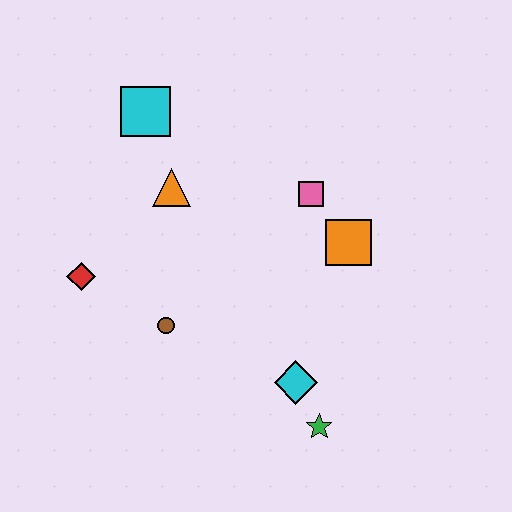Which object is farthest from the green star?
The cyan square is farthest from the green star.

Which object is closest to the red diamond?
The brown circle is closest to the red diamond.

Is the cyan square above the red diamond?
Yes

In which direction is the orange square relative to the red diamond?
The orange square is to the right of the red diamond.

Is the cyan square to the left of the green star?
Yes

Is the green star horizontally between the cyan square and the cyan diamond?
No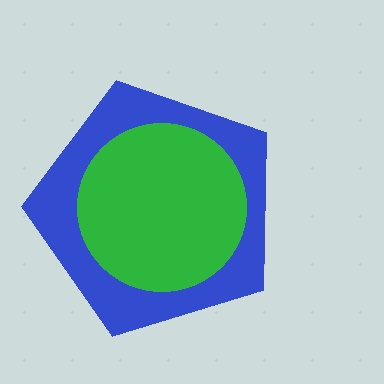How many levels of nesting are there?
2.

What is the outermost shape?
The blue pentagon.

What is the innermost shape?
The green circle.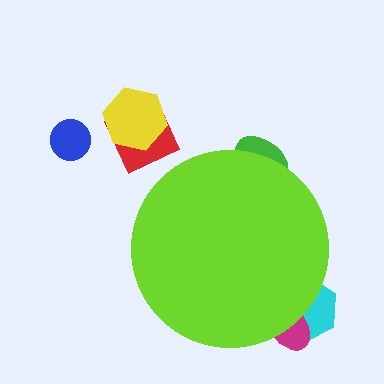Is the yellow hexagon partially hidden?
No, the yellow hexagon is fully visible.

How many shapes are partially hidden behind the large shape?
3 shapes are partially hidden.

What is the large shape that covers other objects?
A lime circle.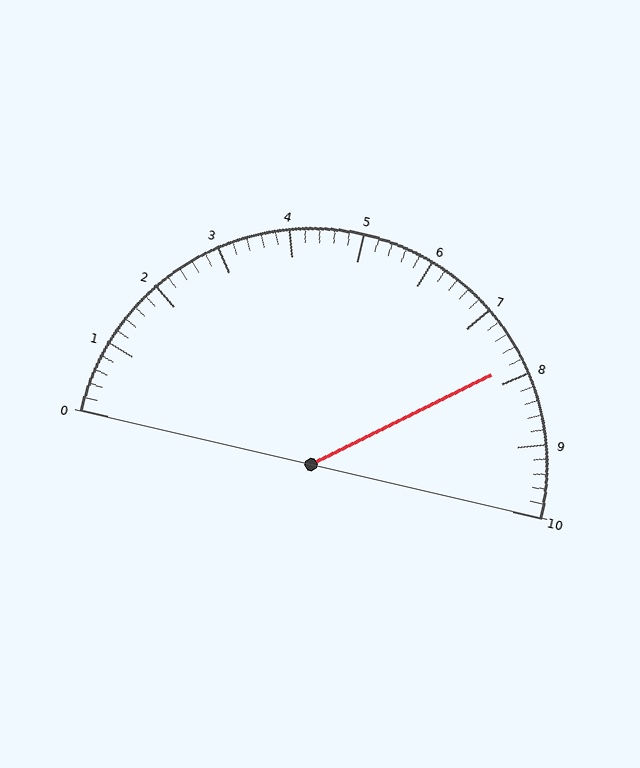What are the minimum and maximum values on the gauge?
The gauge ranges from 0 to 10.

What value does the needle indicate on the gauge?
The needle indicates approximately 7.8.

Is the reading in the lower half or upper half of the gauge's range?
The reading is in the upper half of the range (0 to 10).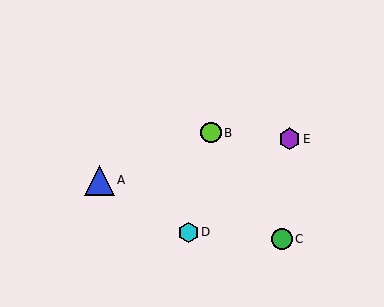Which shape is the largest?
The blue triangle (labeled A) is the largest.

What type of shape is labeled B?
Shape B is a lime circle.